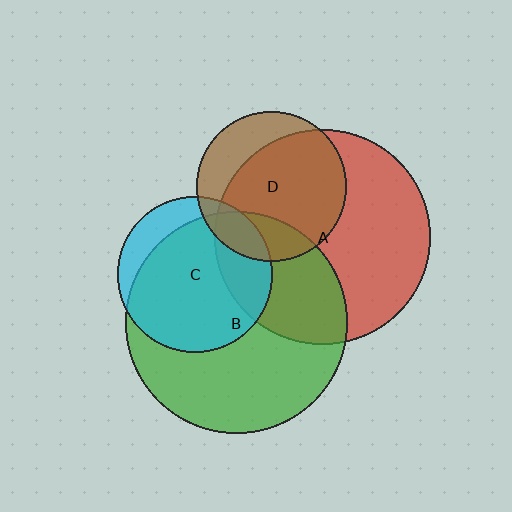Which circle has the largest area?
Circle B (green).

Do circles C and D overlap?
Yes.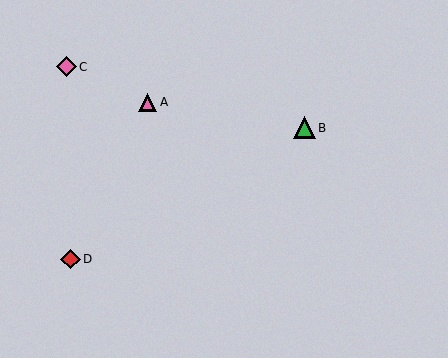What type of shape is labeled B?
Shape B is a green triangle.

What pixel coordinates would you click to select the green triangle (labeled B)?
Click at (304, 128) to select the green triangle B.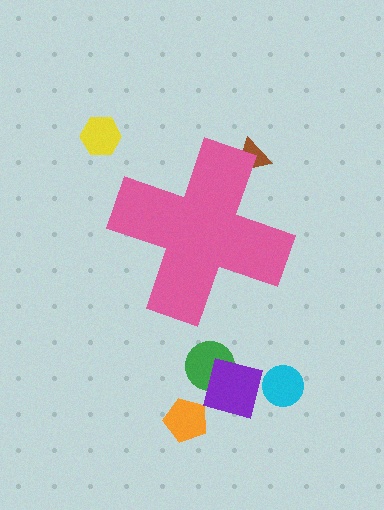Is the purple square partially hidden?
No, the purple square is fully visible.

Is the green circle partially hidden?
No, the green circle is fully visible.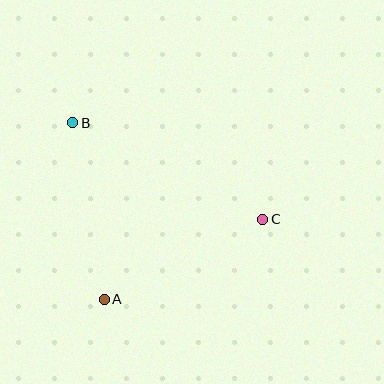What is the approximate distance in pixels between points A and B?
The distance between A and B is approximately 179 pixels.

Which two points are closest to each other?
Points A and C are closest to each other.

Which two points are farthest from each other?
Points B and C are farthest from each other.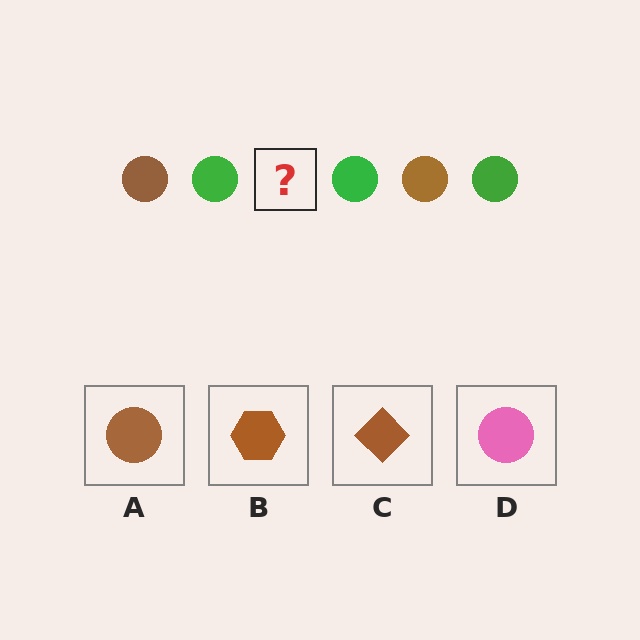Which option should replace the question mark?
Option A.